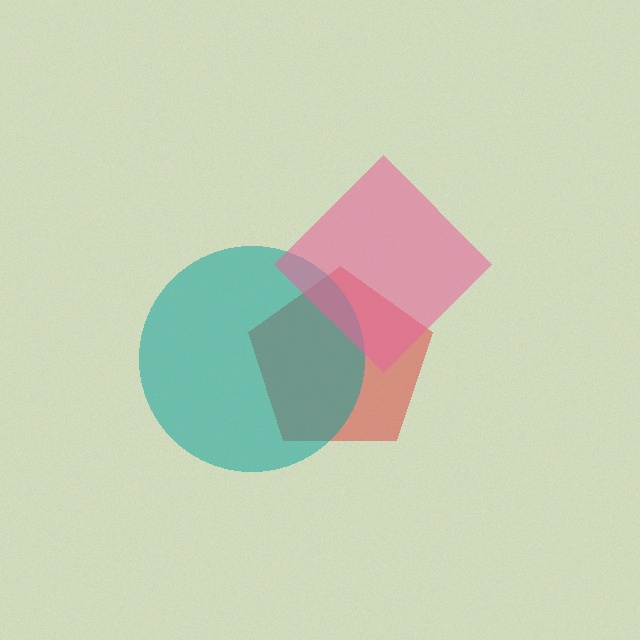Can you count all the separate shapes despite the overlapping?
Yes, there are 3 separate shapes.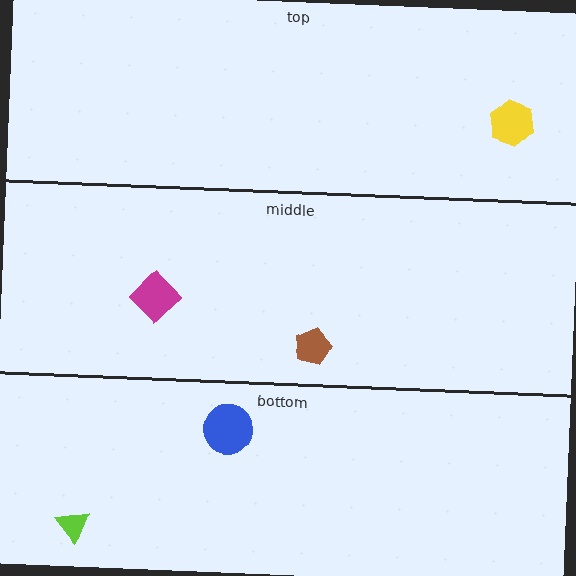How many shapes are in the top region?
1.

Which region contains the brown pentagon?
The middle region.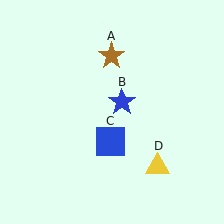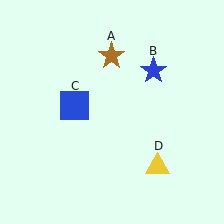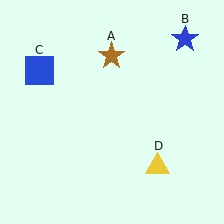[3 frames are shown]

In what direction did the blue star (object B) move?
The blue star (object B) moved up and to the right.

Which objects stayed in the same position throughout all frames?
Brown star (object A) and yellow triangle (object D) remained stationary.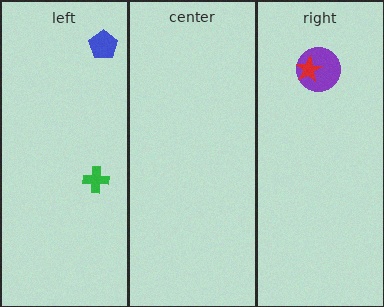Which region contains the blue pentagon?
The left region.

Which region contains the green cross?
The left region.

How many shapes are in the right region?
2.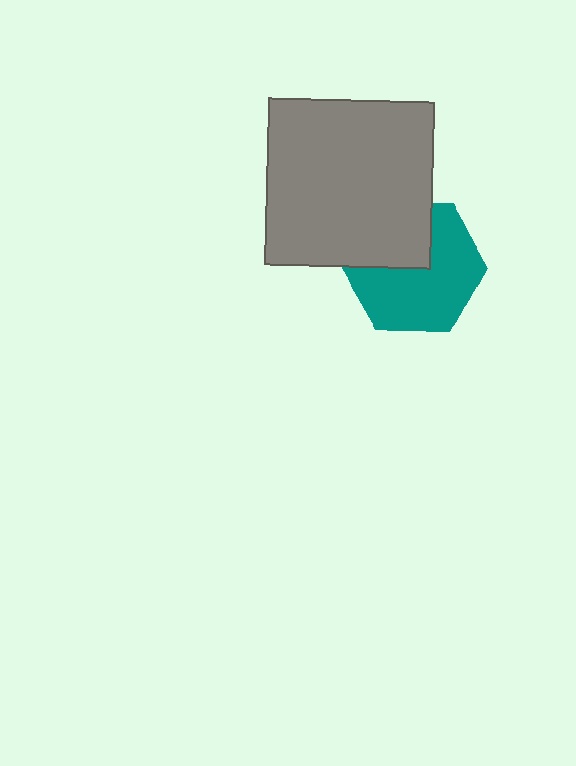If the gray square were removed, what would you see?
You would see the complete teal hexagon.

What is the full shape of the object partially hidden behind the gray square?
The partially hidden object is a teal hexagon.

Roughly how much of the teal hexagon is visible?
Most of it is visible (roughly 66%).